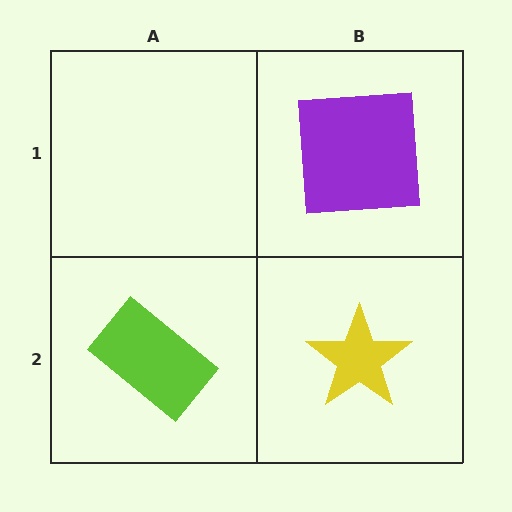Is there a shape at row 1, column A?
No, that cell is empty.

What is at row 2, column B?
A yellow star.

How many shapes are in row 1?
1 shape.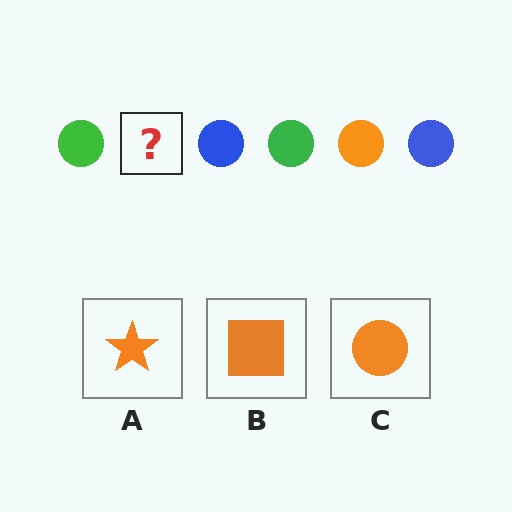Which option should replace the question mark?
Option C.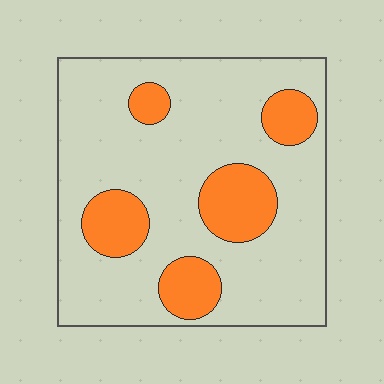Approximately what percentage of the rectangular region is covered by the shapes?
Approximately 20%.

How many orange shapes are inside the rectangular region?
5.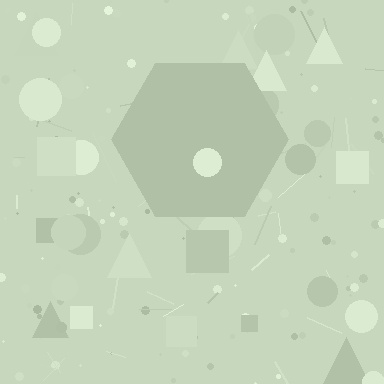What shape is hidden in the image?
A hexagon is hidden in the image.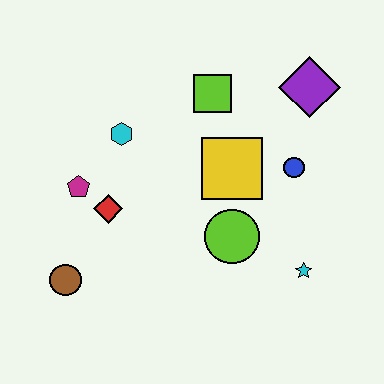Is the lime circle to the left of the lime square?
No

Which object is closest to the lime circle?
The yellow square is closest to the lime circle.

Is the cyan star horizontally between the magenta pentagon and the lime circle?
No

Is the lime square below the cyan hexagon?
No